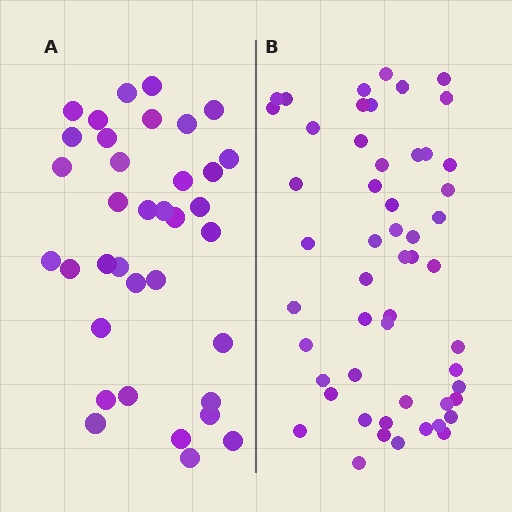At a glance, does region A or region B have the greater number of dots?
Region B (the right region) has more dots.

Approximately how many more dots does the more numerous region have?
Region B has approximately 15 more dots than region A.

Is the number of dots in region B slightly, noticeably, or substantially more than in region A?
Region B has substantially more. The ratio is roughly 1.5 to 1.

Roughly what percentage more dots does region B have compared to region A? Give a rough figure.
About 45% more.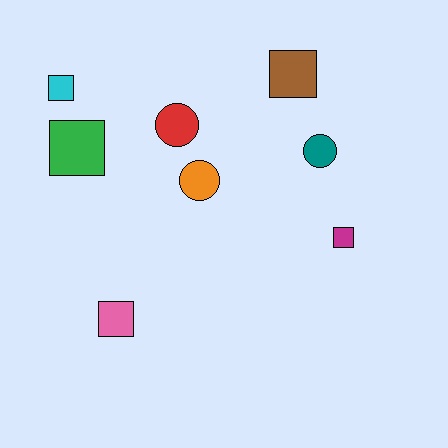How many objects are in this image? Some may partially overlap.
There are 8 objects.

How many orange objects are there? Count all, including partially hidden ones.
There is 1 orange object.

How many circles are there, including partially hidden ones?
There are 3 circles.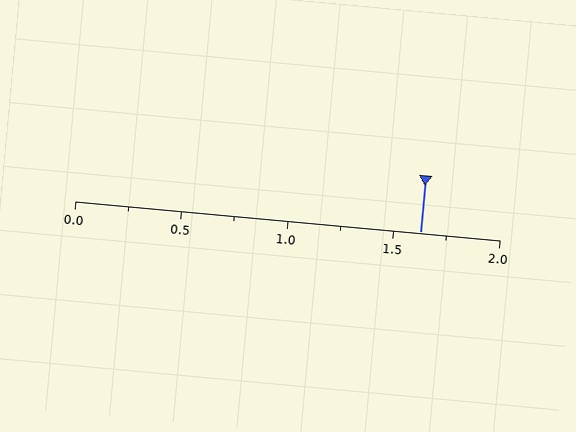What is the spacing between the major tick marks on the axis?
The major ticks are spaced 0.5 apart.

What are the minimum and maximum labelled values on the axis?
The axis runs from 0.0 to 2.0.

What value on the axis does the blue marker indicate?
The marker indicates approximately 1.62.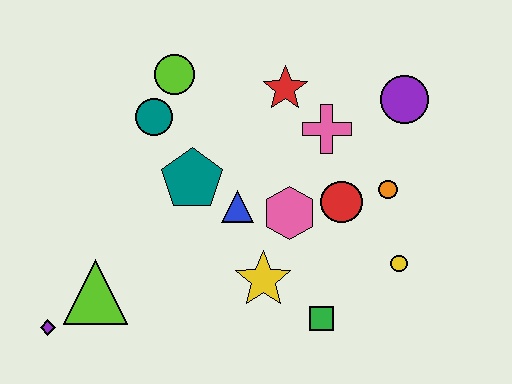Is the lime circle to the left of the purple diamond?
No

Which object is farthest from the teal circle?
The yellow circle is farthest from the teal circle.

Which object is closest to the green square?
The yellow star is closest to the green square.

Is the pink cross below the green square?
No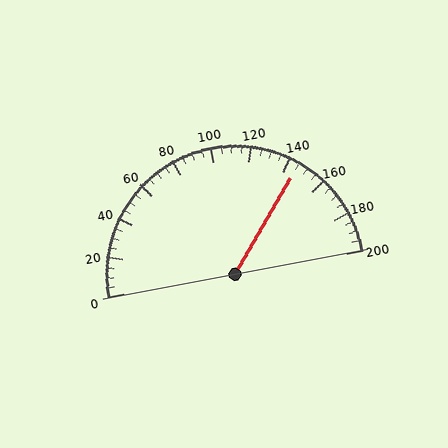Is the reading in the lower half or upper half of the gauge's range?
The reading is in the upper half of the range (0 to 200).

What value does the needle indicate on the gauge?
The needle indicates approximately 145.